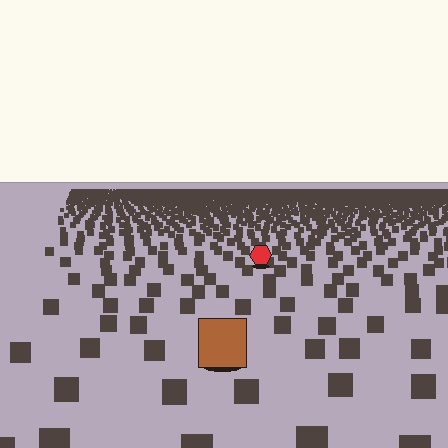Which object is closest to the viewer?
The brown square is closest. The texture marks near it are larger and more spread out.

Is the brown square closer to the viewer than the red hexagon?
Yes. The brown square is closer — you can tell from the texture gradient: the ground texture is coarser near it.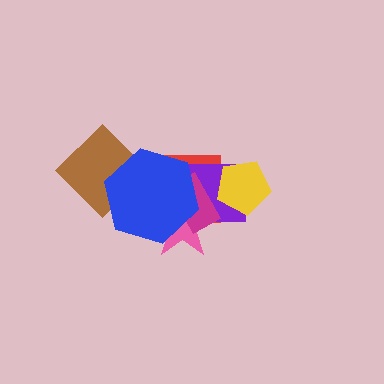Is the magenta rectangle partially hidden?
Yes, it is partially covered by another shape.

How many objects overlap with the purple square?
5 objects overlap with the purple square.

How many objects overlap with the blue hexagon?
5 objects overlap with the blue hexagon.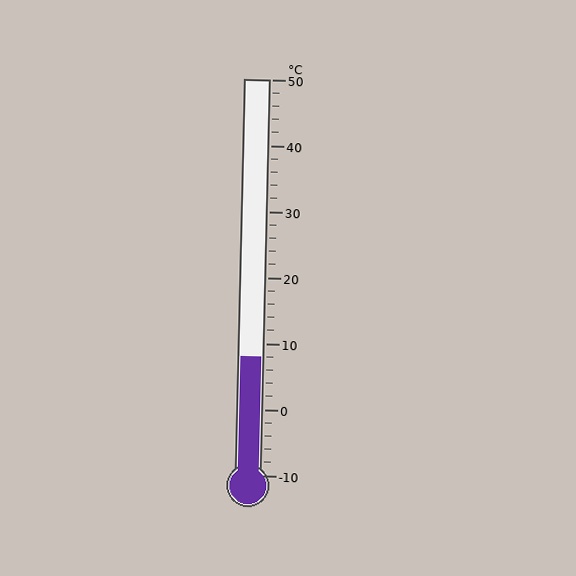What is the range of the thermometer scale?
The thermometer scale ranges from -10°C to 50°C.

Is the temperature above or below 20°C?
The temperature is below 20°C.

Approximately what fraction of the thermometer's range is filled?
The thermometer is filled to approximately 30% of its range.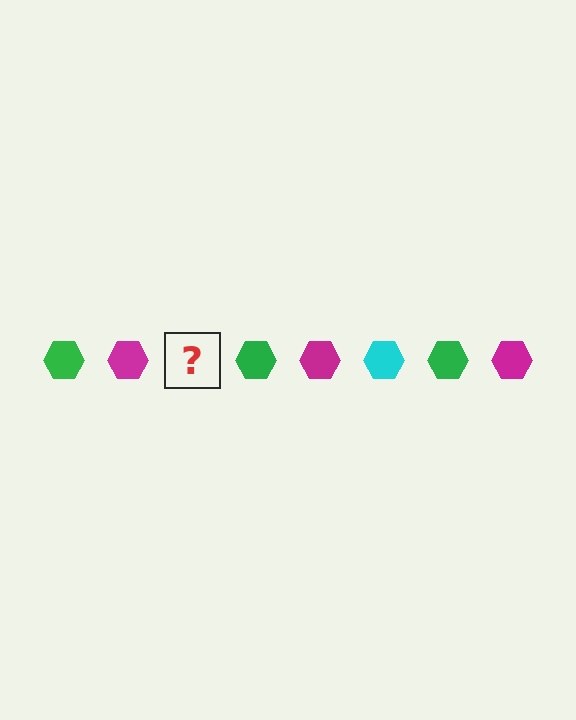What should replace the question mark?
The question mark should be replaced with a cyan hexagon.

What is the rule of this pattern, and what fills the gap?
The rule is that the pattern cycles through green, magenta, cyan hexagons. The gap should be filled with a cyan hexagon.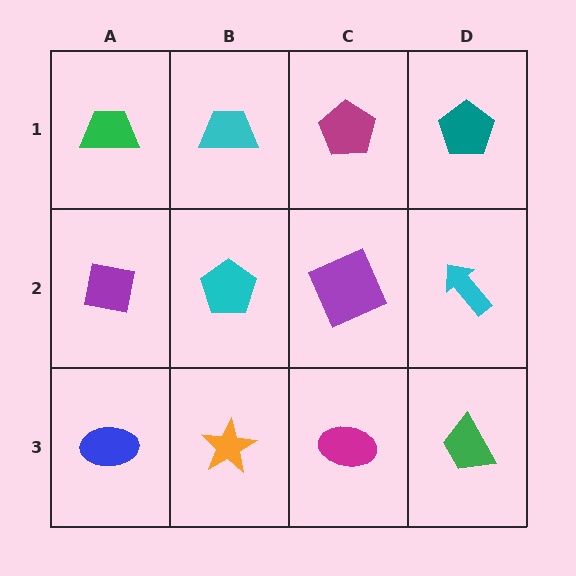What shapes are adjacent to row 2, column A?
A green trapezoid (row 1, column A), a blue ellipse (row 3, column A), a cyan pentagon (row 2, column B).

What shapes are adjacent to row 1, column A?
A purple square (row 2, column A), a cyan trapezoid (row 1, column B).